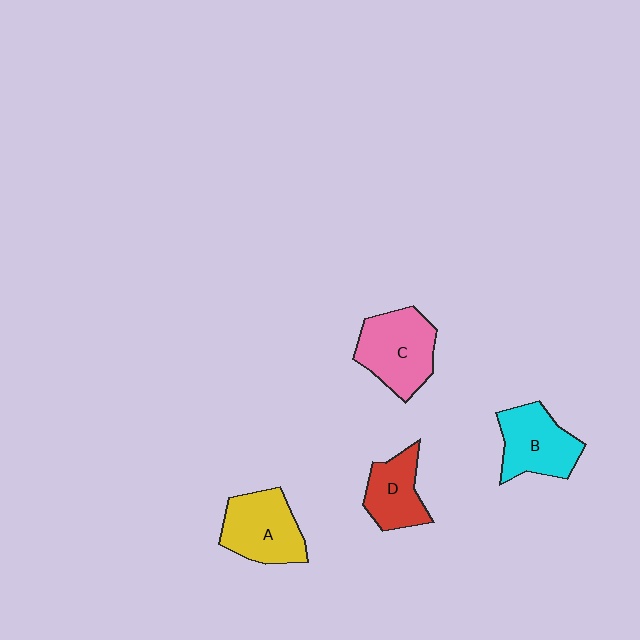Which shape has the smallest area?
Shape D (red).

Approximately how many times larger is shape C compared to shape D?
Approximately 1.4 times.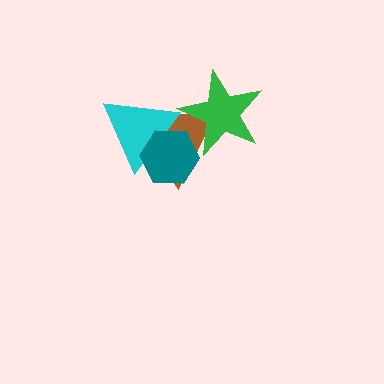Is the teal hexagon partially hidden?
No, no other shape covers it.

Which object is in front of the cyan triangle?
The teal hexagon is in front of the cyan triangle.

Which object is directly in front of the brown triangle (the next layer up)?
The cyan triangle is directly in front of the brown triangle.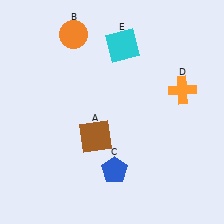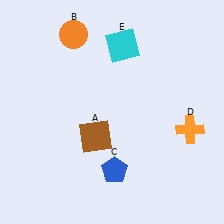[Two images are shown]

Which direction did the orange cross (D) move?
The orange cross (D) moved down.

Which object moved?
The orange cross (D) moved down.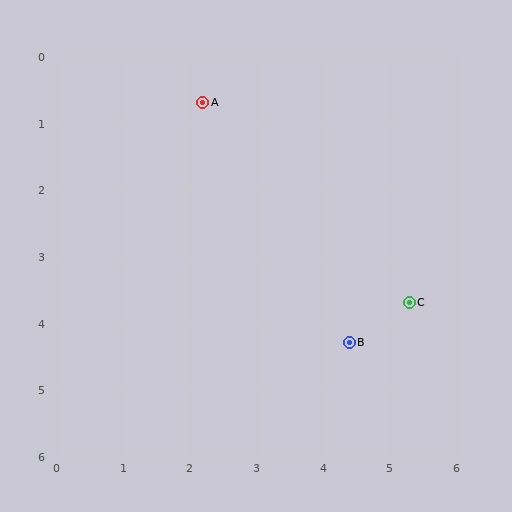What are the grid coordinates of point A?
Point A is at approximately (2.2, 0.7).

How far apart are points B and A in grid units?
Points B and A are about 4.2 grid units apart.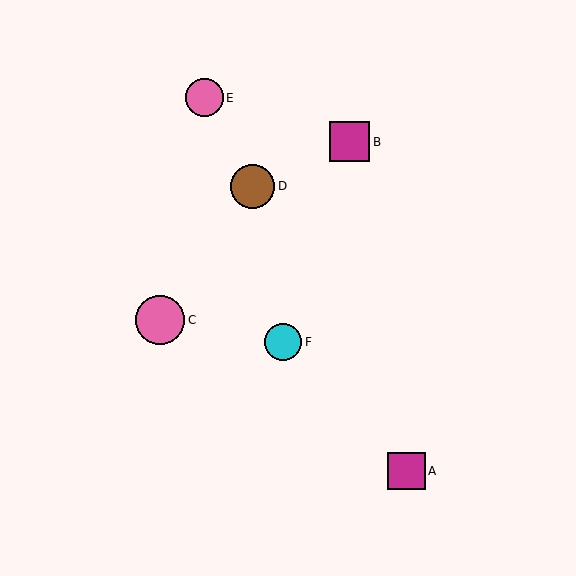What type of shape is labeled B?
Shape B is a magenta square.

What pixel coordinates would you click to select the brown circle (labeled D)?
Click at (252, 186) to select the brown circle D.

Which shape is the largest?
The pink circle (labeled C) is the largest.